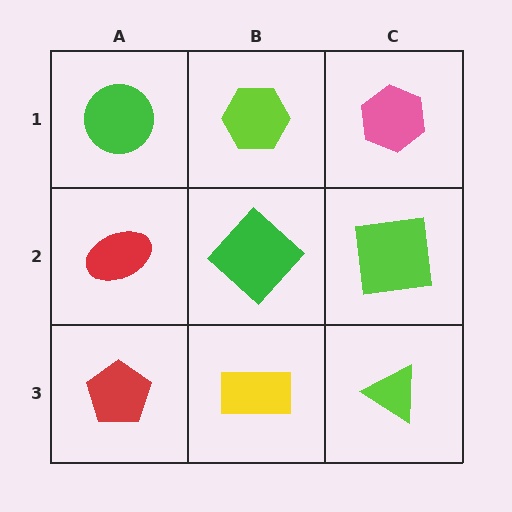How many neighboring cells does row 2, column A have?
3.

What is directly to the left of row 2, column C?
A green diamond.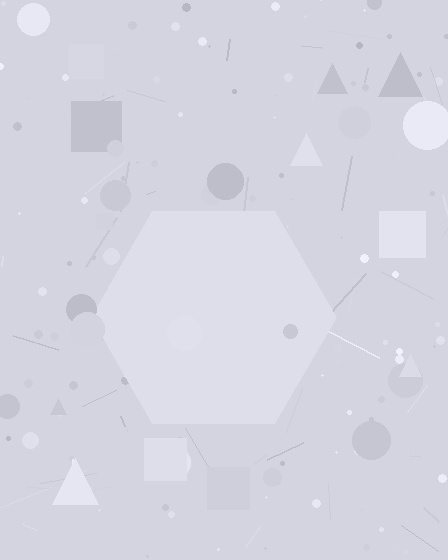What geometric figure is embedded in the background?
A hexagon is embedded in the background.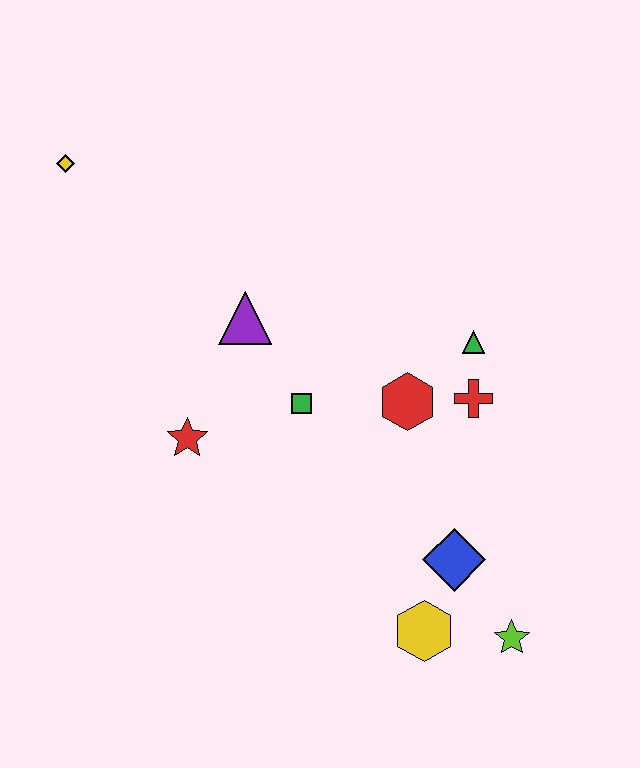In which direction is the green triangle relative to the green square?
The green triangle is to the right of the green square.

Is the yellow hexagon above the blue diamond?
No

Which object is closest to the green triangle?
The red cross is closest to the green triangle.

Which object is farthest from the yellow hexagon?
The yellow diamond is farthest from the yellow hexagon.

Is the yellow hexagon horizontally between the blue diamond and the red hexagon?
Yes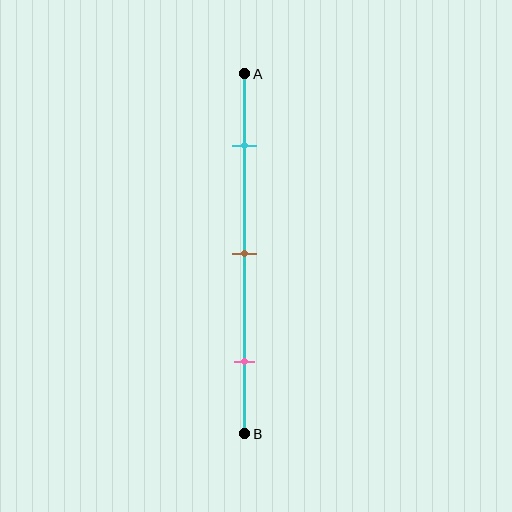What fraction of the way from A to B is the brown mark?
The brown mark is approximately 50% (0.5) of the way from A to B.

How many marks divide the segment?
There are 3 marks dividing the segment.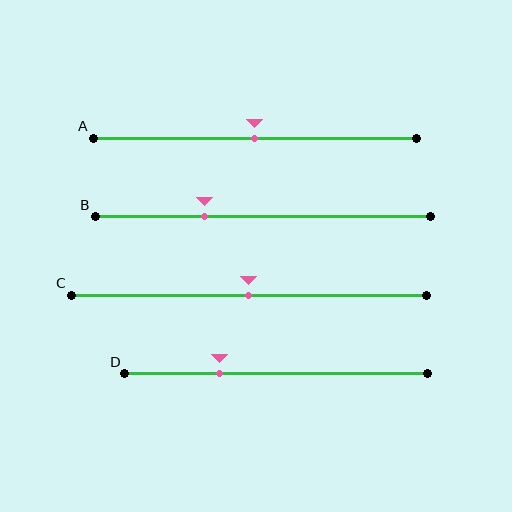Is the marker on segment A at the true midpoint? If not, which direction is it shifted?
Yes, the marker on segment A is at the true midpoint.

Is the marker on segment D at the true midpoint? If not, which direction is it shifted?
No, the marker on segment D is shifted to the left by about 19% of the segment length.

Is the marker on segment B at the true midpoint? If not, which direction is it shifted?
No, the marker on segment B is shifted to the left by about 17% of the segment length.